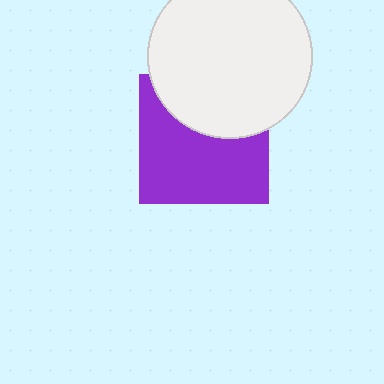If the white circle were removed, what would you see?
You would see the complete purple square.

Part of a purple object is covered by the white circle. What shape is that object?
It is a square.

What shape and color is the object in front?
The object in front is a white circle.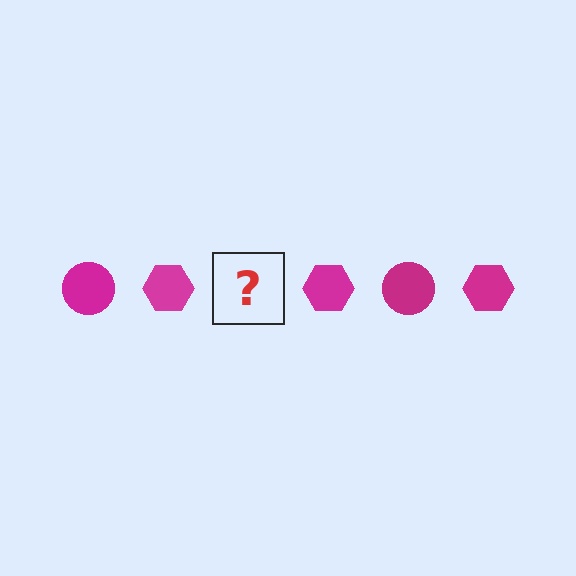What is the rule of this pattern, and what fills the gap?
The rule is that the pattern cycles through circle, hexagon shapes in magenta. The gap should be filled with a magenta circle.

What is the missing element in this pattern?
The missing element is a magenta circle.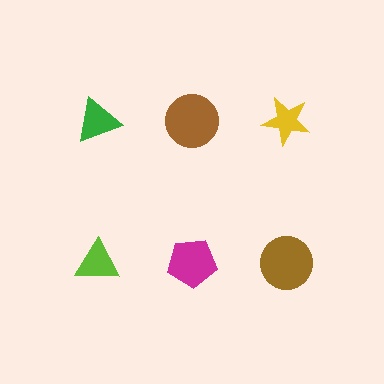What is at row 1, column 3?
A yellow star.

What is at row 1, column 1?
A green triangle.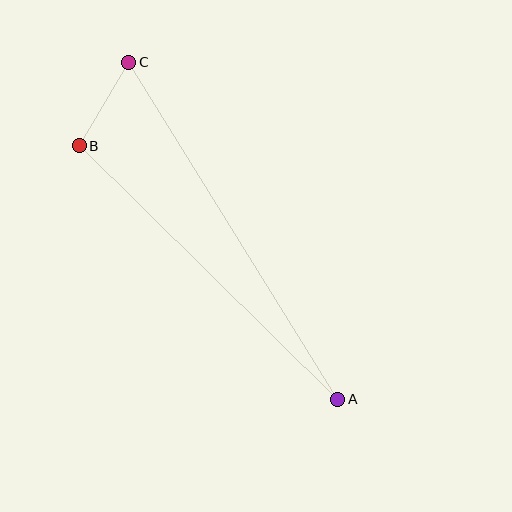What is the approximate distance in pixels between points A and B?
The distance between A and B is approximately 362 pixels.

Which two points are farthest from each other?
Points A and C are farthest from each other.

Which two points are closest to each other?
Points B and C are closest to each other.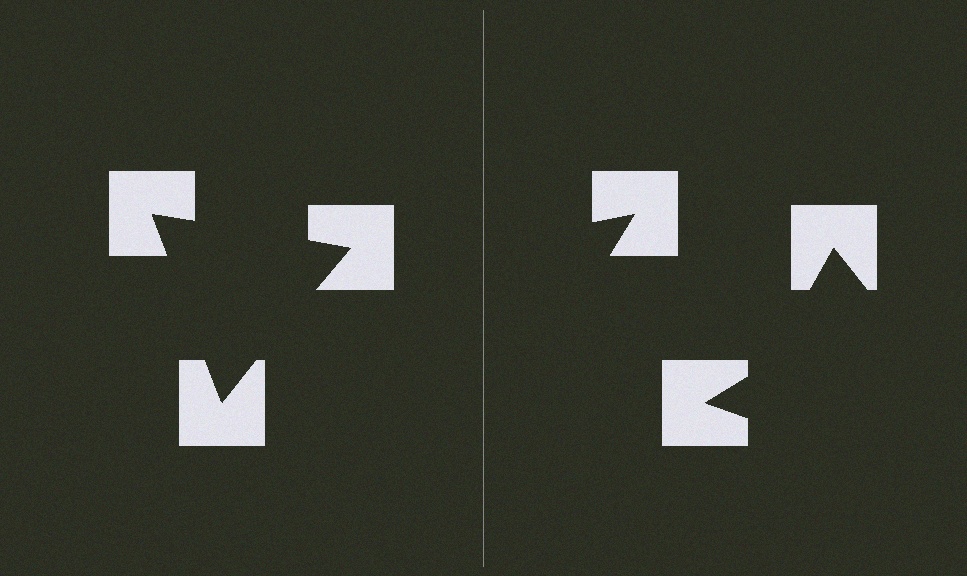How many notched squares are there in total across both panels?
6 — 3 on each side.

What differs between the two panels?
The notched squares are positioned identically on both sides; only the wedge orientations differ. On the left they align to a triangle; on the right they are misaligned.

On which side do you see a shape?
An illusory triangle appears on the left side. On the right side the wedge cuts are rotated, so no coherent shape forms.